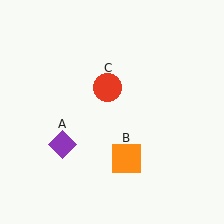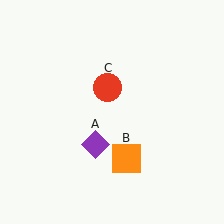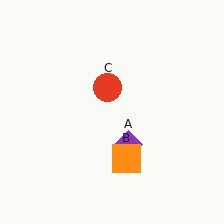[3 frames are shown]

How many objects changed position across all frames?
1 object changed position: purple diamond (object A).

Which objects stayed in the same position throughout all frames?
Orange square (object B) and red circle (object C) remained stationary.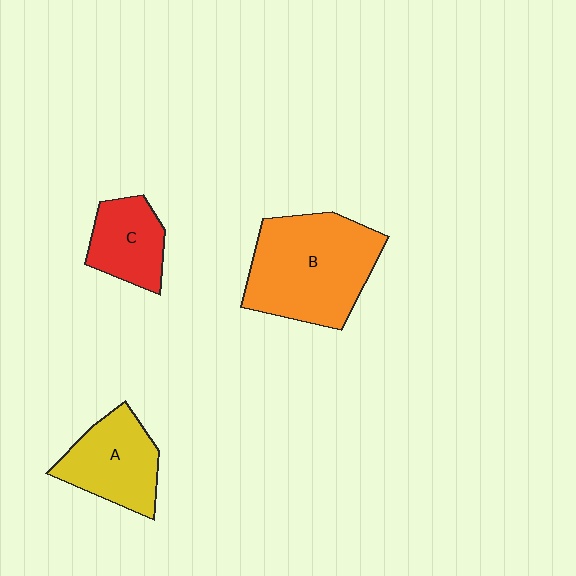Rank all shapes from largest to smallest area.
From largest to smallest: B (orange), A (yellow), C (red).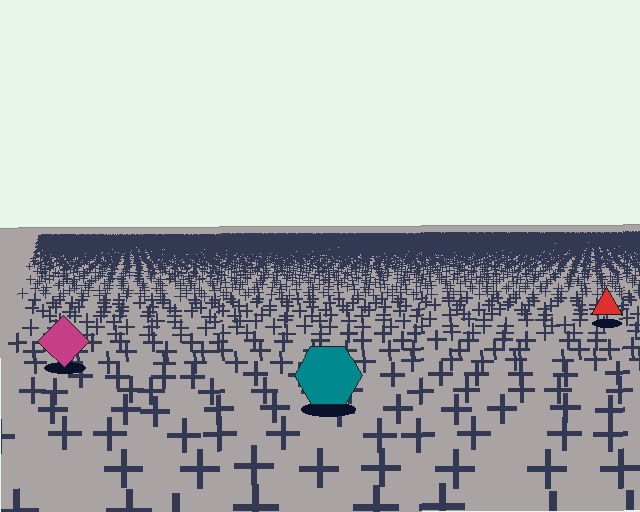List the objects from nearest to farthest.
From nearest to farthest: the teal hexagon, the magenta diamond, the red triangle.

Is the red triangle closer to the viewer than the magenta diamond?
No. The magenta diamond is closer — you can tell from the texture gradient: the ground texture is coarser near it.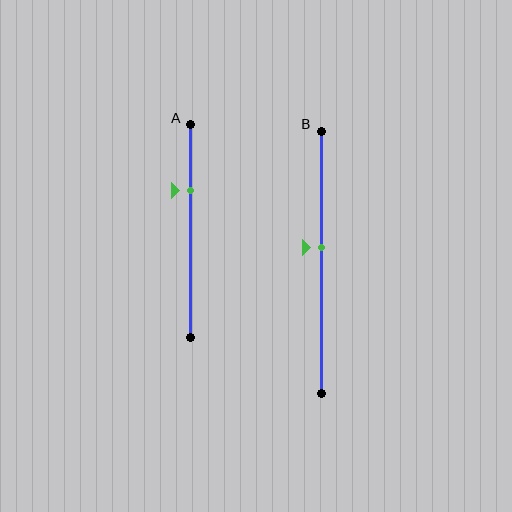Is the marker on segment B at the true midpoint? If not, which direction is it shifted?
No, the marker on segment B is shifted upward by about 6% of the segment length.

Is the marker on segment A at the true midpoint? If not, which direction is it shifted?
No, the marker on segment A is shifted upward by about 19% of the segment length.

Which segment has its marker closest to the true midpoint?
Segment B has its marker closest to the true midpoint.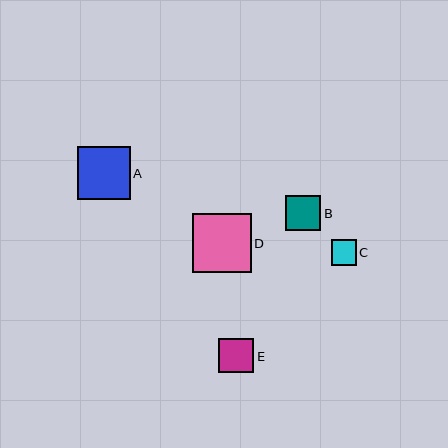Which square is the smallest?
Square C is the smallest with a size of approximately 25 pixels.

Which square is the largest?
Square D is the largest with a size of approximately 59 pixels.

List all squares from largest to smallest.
From largest to smallest: D, A, B, E, C.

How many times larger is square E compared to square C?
Square E is approximately 1.4 times the size of square C.